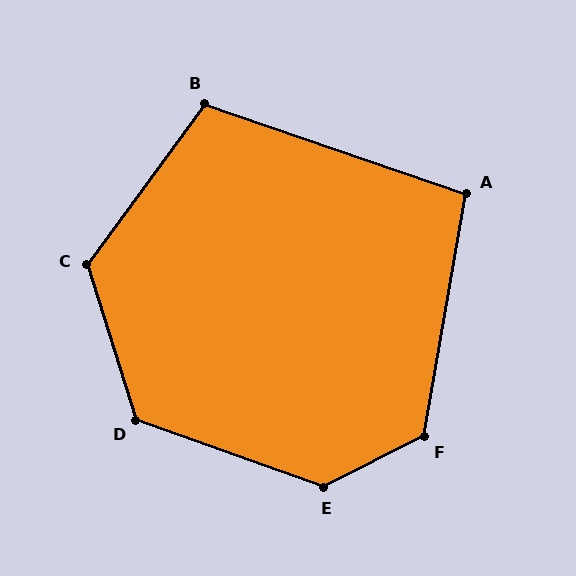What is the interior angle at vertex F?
Approximately 126 degrees (obtuse).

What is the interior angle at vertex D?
Approximately 127 degrees (obtuse).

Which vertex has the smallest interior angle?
A, at approximately 99 degrees.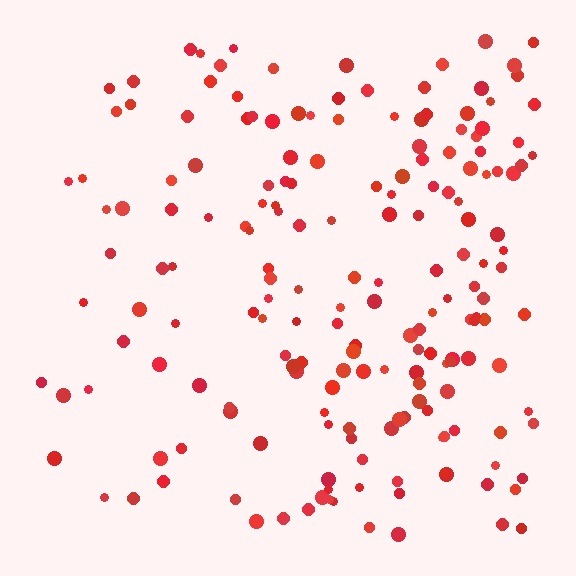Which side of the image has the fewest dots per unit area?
The left.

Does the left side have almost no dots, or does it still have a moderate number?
Still a moderate number, just noticeably fewer than the right.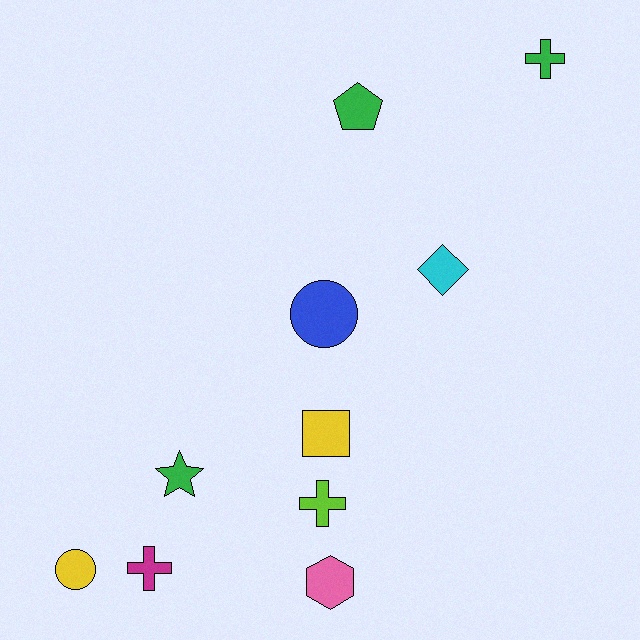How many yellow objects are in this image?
There are 2 yellow objects.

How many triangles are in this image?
There are no triangles.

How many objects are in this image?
There are 10 objects.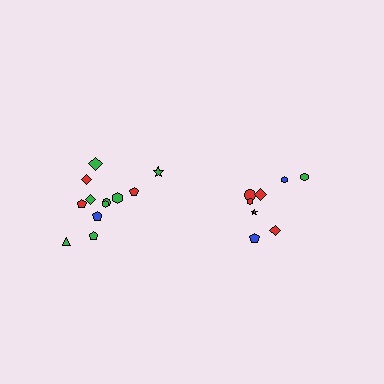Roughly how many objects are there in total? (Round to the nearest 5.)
Roughly 20 objects in total.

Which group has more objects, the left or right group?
The left group.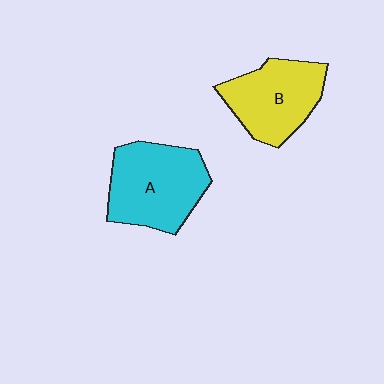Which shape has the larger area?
Shape A (cyan).